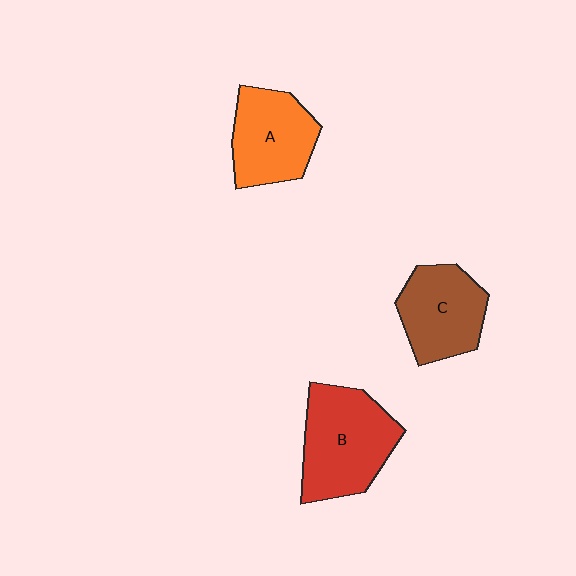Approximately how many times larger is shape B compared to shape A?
Approximately 1.3 times.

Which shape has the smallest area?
Shape C (brown).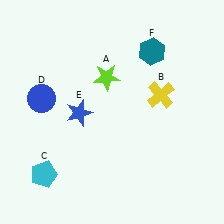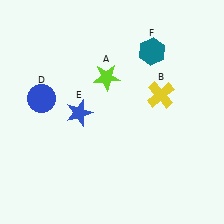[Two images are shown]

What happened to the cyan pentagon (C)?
The cyan pentagon (C) was removed in Image 2. It was in the bottom-left area of Image 1.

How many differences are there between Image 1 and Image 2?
There is 1 difference between the two images.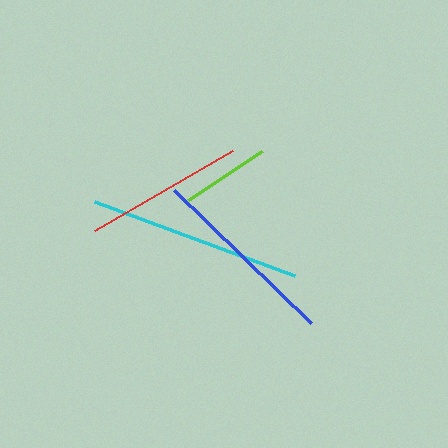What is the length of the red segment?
The red segment is approximately 159 pixels long.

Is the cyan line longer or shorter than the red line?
The cyan line is longer than the red line.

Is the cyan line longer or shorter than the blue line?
The cyan line is longer than the blue line.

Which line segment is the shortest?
The lime line is the shortest at approximately 89 pixels.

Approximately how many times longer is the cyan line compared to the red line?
The cyan line is approximately 1.3 times the length of the red line.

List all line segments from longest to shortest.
From longest to shortest: cyan, blue, red, lime.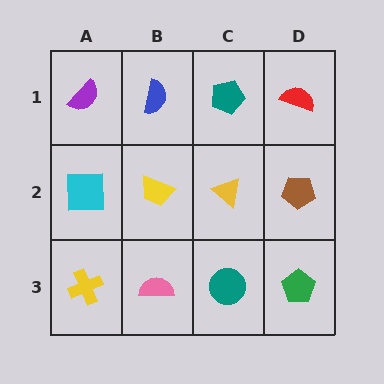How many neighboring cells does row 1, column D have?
2.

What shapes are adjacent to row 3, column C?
A yellow triangle (row 2, column C), a pink semicircle (row 3, column B), a green pentagon (row 3, column D).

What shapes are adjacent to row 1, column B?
A yellow trapezoid (row 2, column B), a purple semicircle (row 1, column A), a teal pentagon (row 1, column C).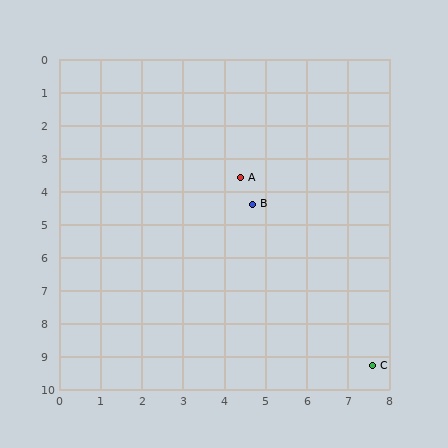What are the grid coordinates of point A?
Point A is at approximately (4.4, 3.6).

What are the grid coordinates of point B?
Point B is at approximately (4.7, 4.4).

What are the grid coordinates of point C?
Point C is at approximately (7.6, 9.3).